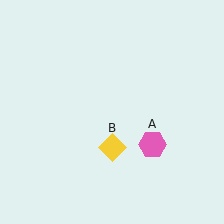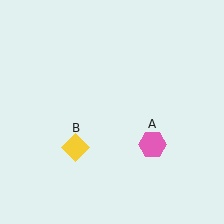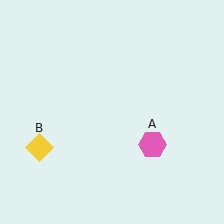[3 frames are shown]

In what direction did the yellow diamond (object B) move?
The yellow diamond (object B) moved left.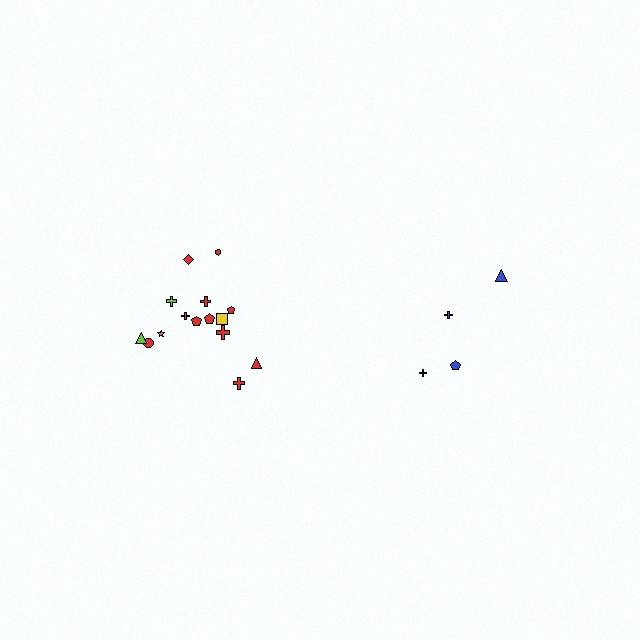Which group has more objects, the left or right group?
The left group.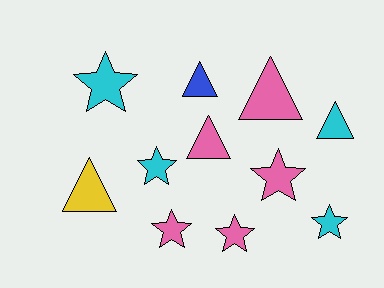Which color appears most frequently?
Pink, with 5 objects.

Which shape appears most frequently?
Star, with 6 objects.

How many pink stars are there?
There are 3 pink stars.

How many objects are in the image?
There are 11 objects.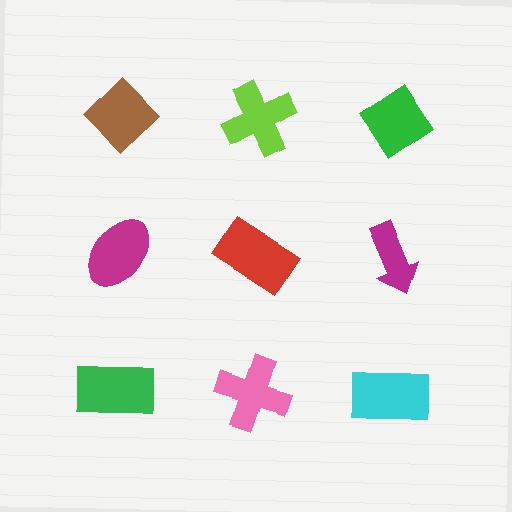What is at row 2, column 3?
A magenta arrow.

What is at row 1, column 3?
A green diamond.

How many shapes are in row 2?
3 shapes.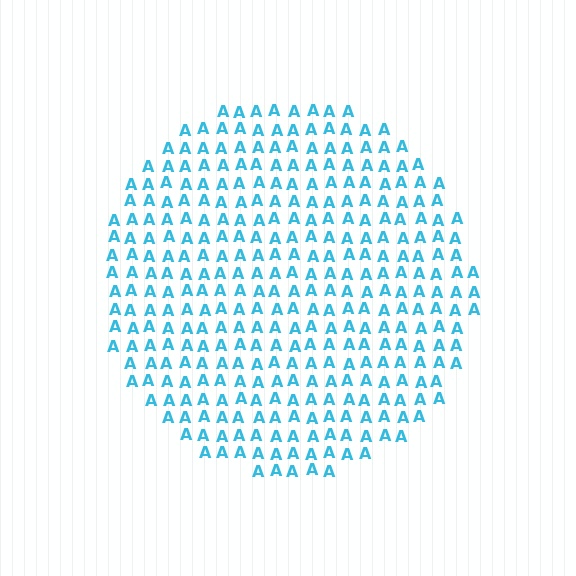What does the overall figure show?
The overall figure shows a circle.